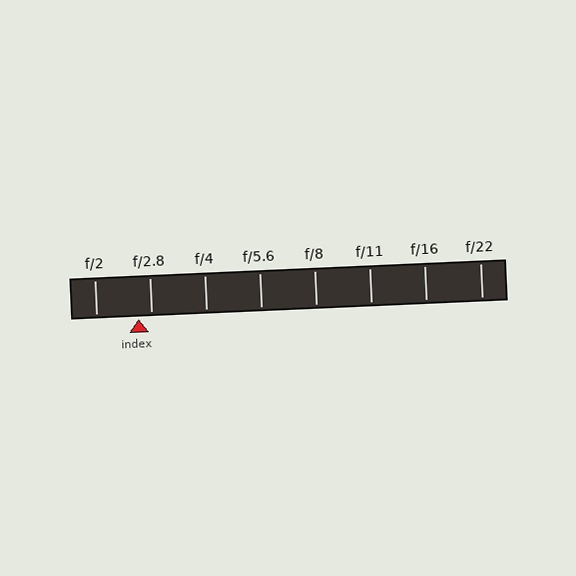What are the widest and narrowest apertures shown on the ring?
The widest aperture shown is f/2 and the narrowest is f/22.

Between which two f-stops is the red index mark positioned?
The index mark is between f/2 and f/2.8.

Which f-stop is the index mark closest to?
The index mark is closest to f/2.8.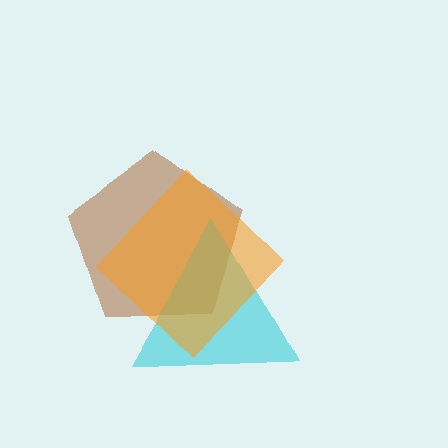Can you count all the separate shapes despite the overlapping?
Yes, there are 3 separate shapes.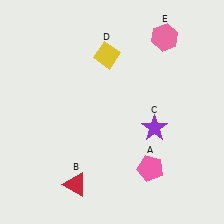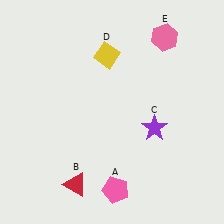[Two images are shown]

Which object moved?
The pink pentagon (A) moved left.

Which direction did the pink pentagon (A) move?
The pink pentagon (A) moved left.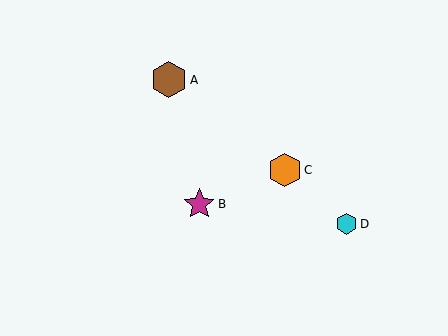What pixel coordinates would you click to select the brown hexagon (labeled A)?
Click at (169, 80) to select the brown hexagon A.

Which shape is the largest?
The brown hexagon (labeled A) is the largest.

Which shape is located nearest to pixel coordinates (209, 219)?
The magenta star (labeled B) at (199, 204) is nearest to that location.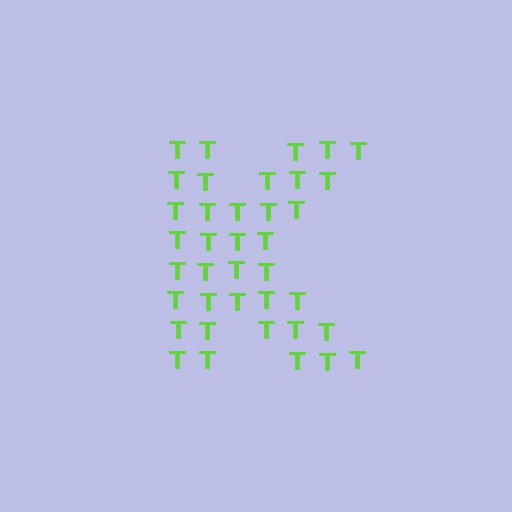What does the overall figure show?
The overall figure shows the letter K.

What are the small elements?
The small elements are letter T's.